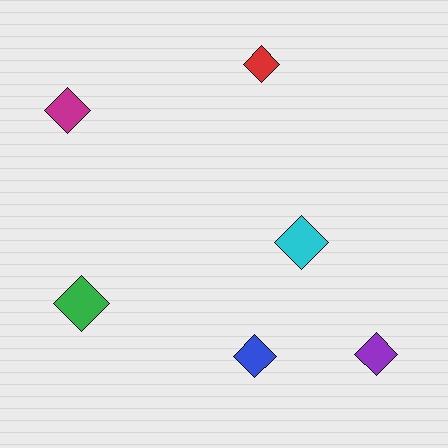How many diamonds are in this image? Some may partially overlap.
There are 6 diamonds.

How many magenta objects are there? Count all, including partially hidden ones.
There is 1 magenta object.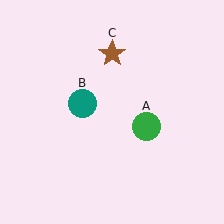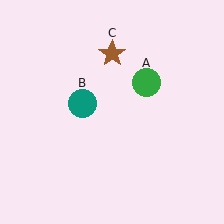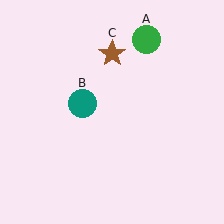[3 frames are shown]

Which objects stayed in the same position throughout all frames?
Teal circle (object B) and brown star (object C) remained stationary.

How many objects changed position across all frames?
1 object changed position: green circle (object A).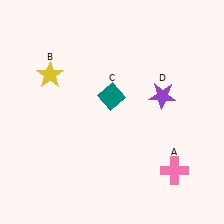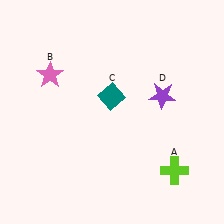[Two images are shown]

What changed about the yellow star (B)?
In Image 1, B is yellow. In Image 2, it changed to pink.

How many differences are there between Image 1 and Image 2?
There are 2 differences between the two images.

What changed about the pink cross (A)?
In Image 1, A is pink. In Image 2, it changed to lime.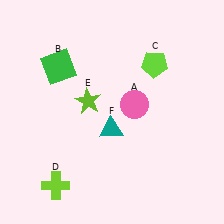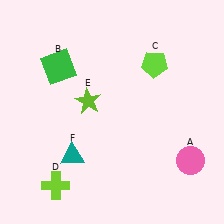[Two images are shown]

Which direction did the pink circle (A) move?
The pink circle (A) moved down.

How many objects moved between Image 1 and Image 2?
2 objects moved between the two images.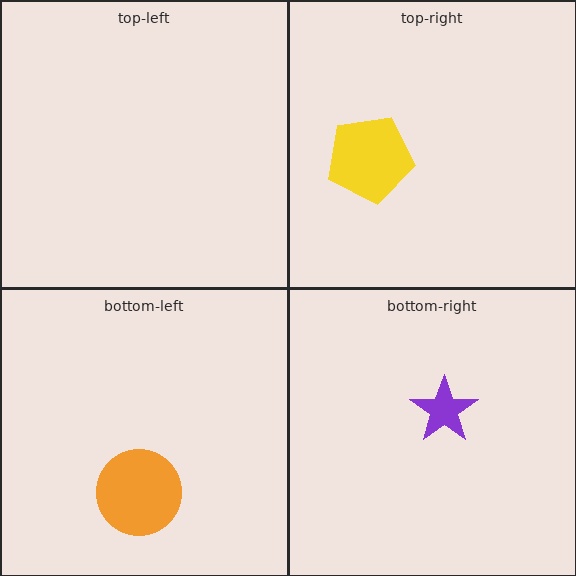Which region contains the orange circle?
The bottom-left region.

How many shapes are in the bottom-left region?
1.